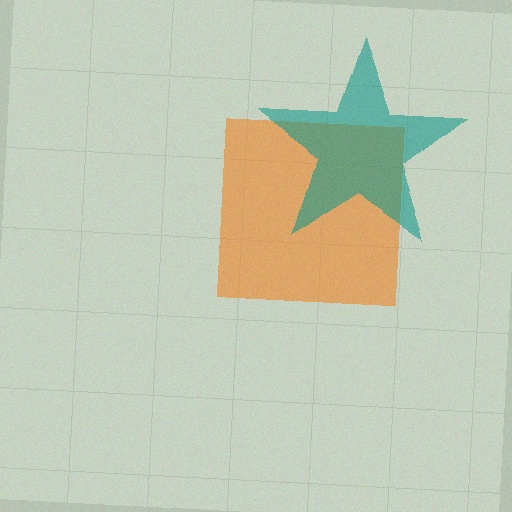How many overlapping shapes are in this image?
There are 2 overlapping shapes in the image.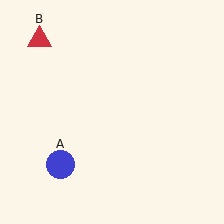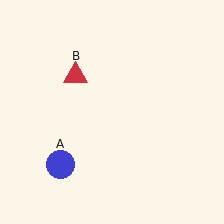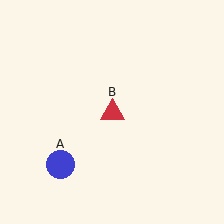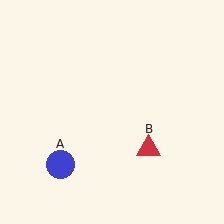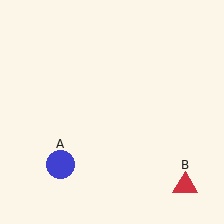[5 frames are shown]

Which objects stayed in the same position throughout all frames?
Blue circle (object A) remained stationary.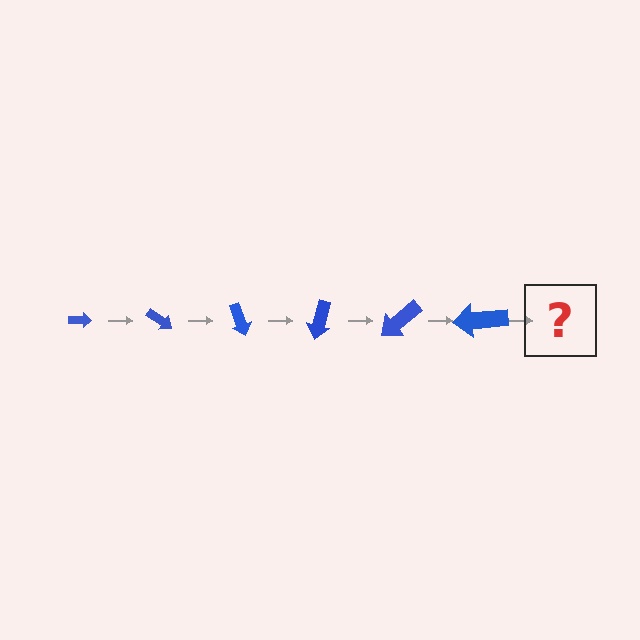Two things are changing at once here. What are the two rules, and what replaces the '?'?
The two rules are that the arrow grows larger each step and it rotates 35 degrees each step. The '?' should be an arrow, larger than the previous one and rotated 210 degrees from the start.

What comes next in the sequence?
The next element should be an arrow, larger than the previous one and rotated 210 degrees from the start.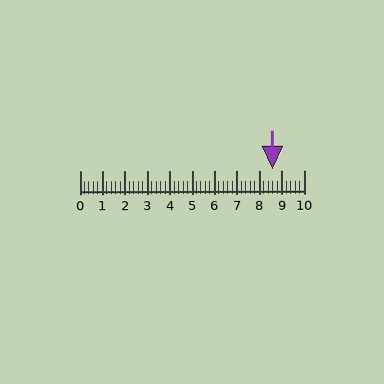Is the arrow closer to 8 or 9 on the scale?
The arrow is closer to 9.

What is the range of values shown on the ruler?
The ruler shows values from 0 to 10.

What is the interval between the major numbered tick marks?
The major tick marks are spaced 1 units apart.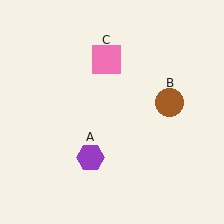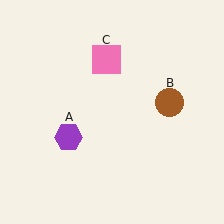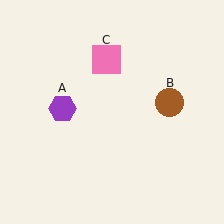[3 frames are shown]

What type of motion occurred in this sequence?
The purple hexagon (object A) rotated clockwise around the center of the scene.